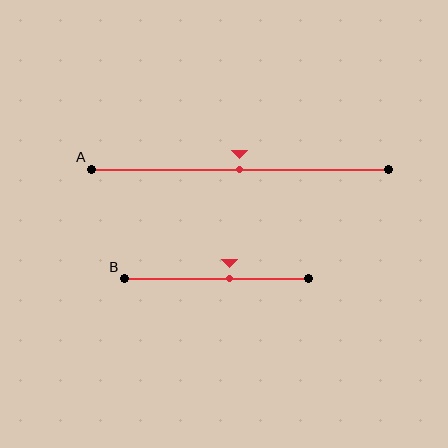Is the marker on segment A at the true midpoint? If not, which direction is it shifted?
Yes, the marker on segment A is at the true midpoint.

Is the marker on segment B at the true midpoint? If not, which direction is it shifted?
No, the marker on segment B is shifted to the right by about 7% of the segment length.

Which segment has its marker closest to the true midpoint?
Segment A has its marker closest to the true midpoint.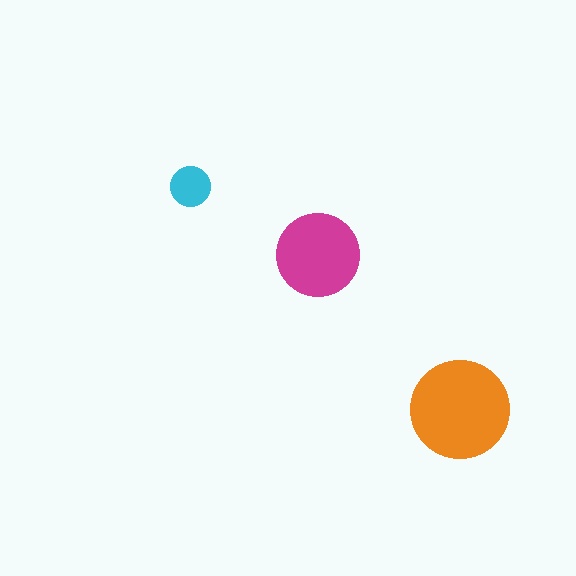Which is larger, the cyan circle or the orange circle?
The orange one.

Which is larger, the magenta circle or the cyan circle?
The magenta one.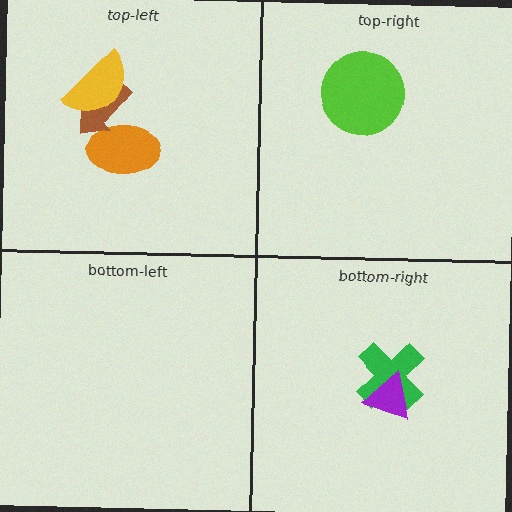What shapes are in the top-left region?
The orange ellipse, the brown arrow, the yellow semicircle.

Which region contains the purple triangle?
The bottom-right region.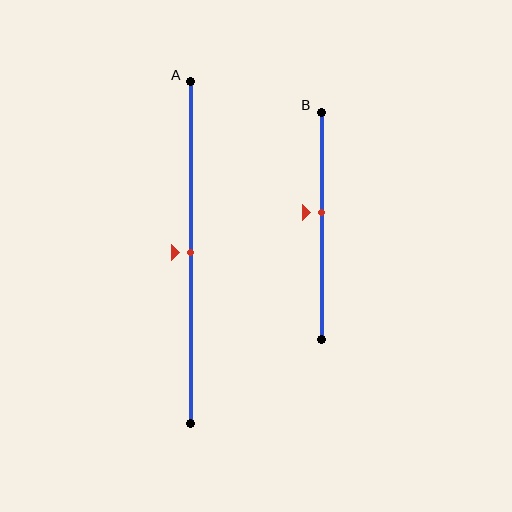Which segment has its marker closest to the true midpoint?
Segment A has its marker closest to the true midpoint.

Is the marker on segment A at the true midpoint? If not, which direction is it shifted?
Yes, the marker on segment A is at the true midpoint.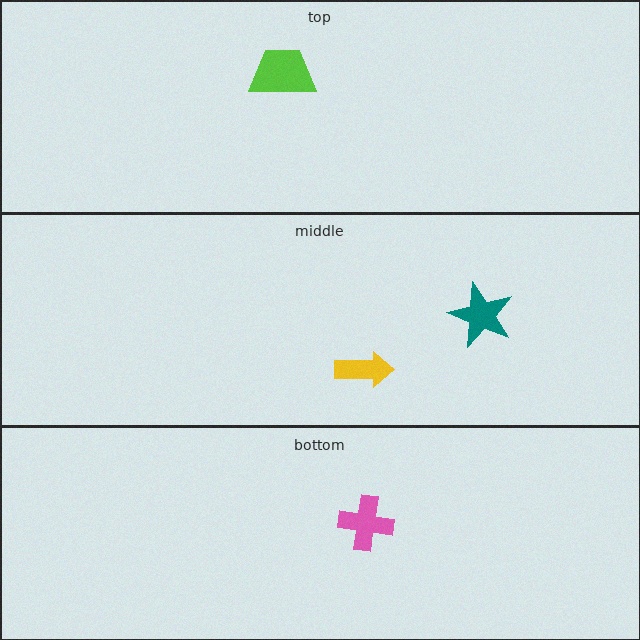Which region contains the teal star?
The middle region.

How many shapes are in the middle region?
2.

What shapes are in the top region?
The lime trapezoid.